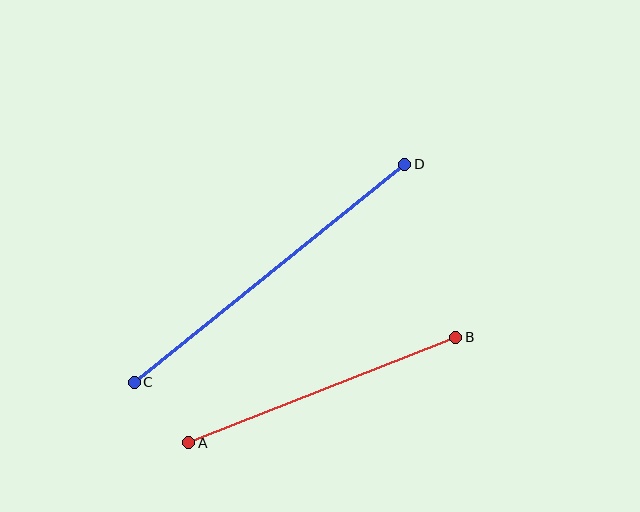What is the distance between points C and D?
The distance is approximately 347 pixels.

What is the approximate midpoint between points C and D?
The midpoint is at approximately (269, 273) pixels.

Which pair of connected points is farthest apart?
Points C and D are farthest apart.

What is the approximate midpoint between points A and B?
The midpoint is at approximately (322, 390) pixels.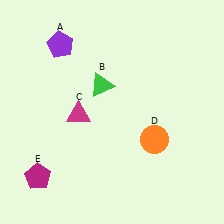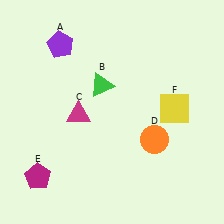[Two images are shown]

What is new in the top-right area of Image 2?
A yellow square (F) was added in the top-right area of Image 2.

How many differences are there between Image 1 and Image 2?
There is 1 difference between the two images.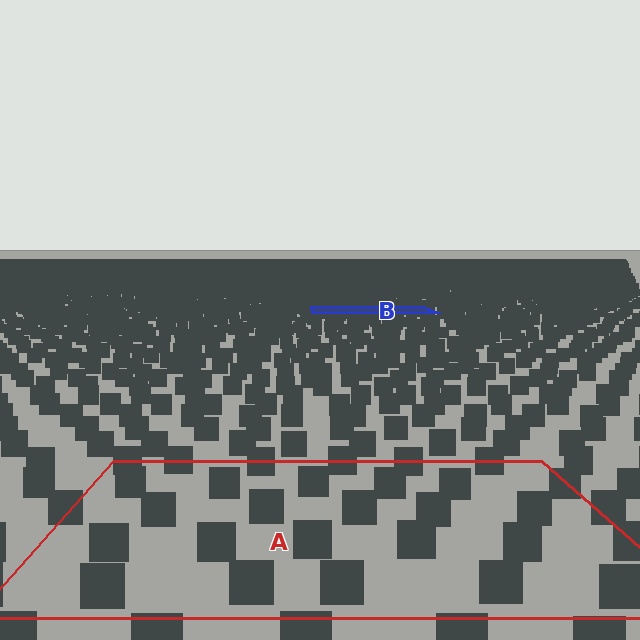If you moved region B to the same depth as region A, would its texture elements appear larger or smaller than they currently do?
They would appear larger. At a closer depth, the same texture elements are projected at a bigger on-screen size.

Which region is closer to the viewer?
Region A is closer. The texture elements there are larger and more spread out.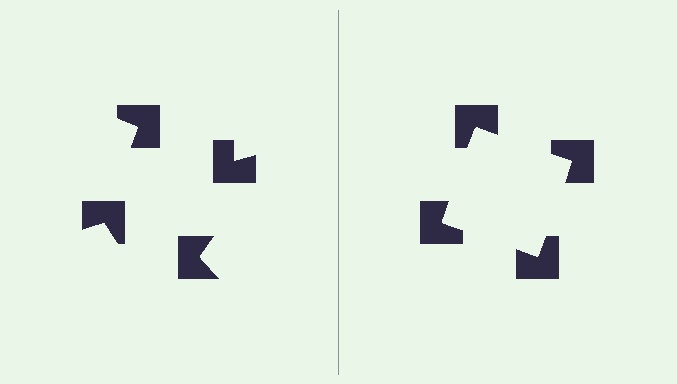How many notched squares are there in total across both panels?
8 — 4 on each side.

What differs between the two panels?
The notched squares are positioned identically on both sides; only the wedge orientations differ. On the right they align to a square; on the left they are misaligned.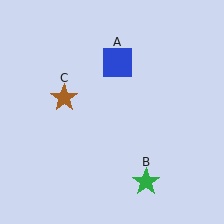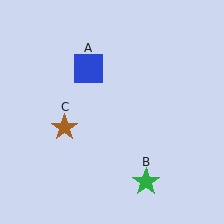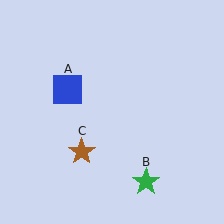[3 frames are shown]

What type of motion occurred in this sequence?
The blue square (object A), brown star (object C) rotated counterclockwise around the center of the scene.